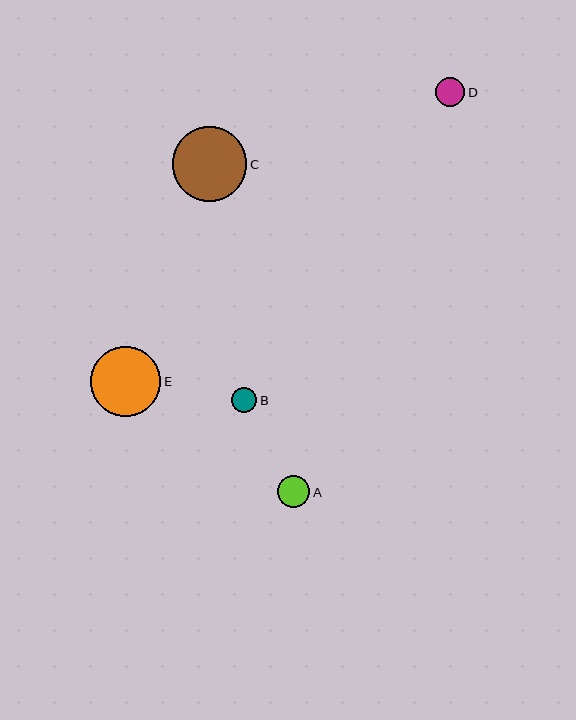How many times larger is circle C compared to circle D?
Circle C is approximately 2.5 times the size of circle D.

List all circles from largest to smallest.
From largest to smallest: C, E, A, D, B.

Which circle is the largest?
Circle C is the largest with a size of approximately 75 pixels.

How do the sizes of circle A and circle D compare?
Circle A and circle D are approximately the same size.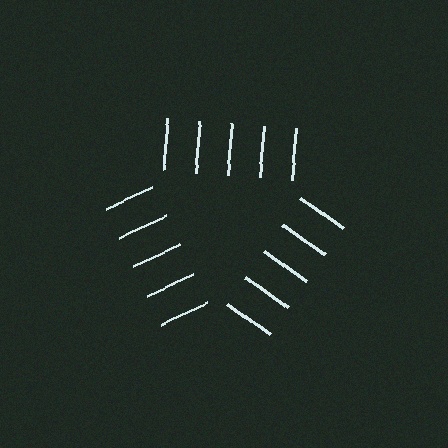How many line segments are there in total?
15 — 5 along each of the 3 edges.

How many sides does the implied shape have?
3 sides — the line-ends trace a triangle.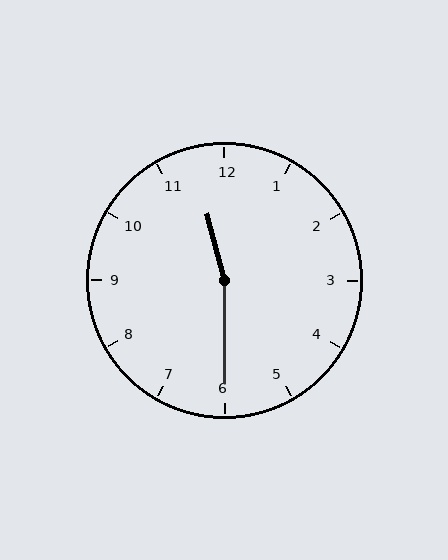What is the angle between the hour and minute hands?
Approximately 165 degrees.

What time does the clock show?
11:30.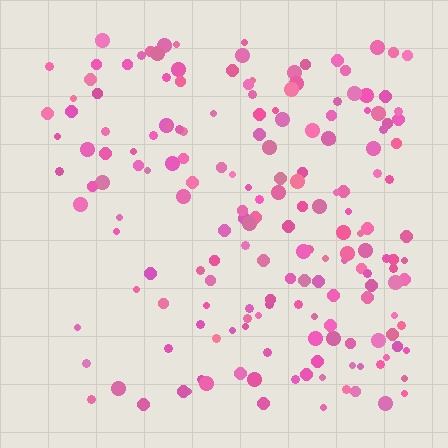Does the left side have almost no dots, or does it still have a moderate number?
Still a moderate number, just noticeably fewer than the right.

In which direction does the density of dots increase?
From left to right, with the right side densest.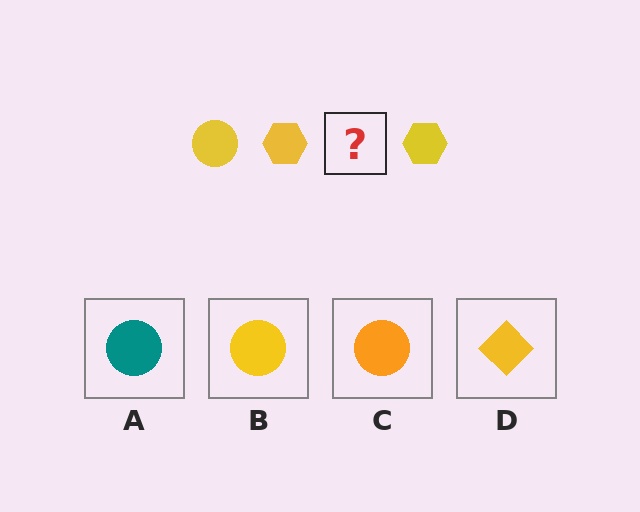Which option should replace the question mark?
Option B.